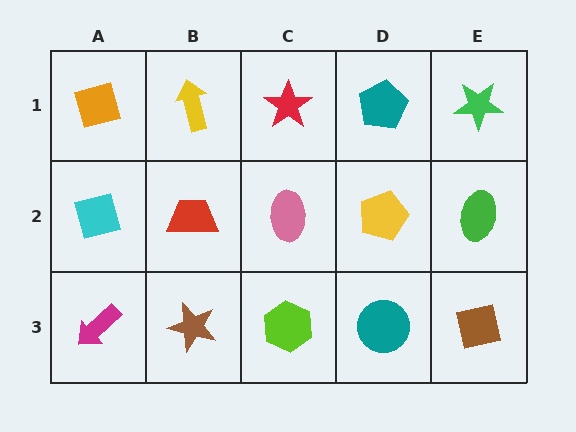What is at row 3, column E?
A brown square.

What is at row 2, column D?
A yellow pentagon.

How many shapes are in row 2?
5 shapes.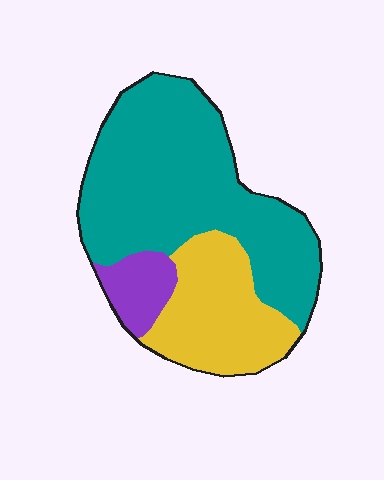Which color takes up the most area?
Teal, at roughly 60%.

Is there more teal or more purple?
Teal.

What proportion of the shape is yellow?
Yellow covers roughly 30% of the shape.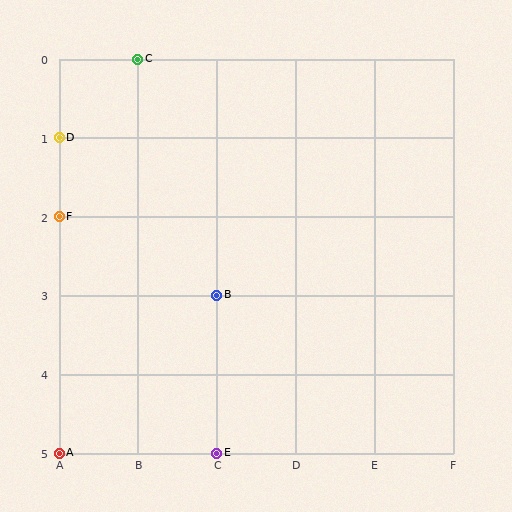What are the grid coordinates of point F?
Point F is at grid coordinates (A, 2).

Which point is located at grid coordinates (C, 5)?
Point E is at (C, 5).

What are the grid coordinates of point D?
Point D is at grid coordinates (A, 1).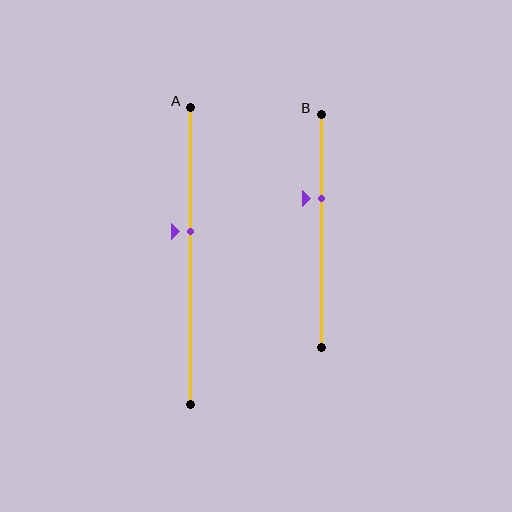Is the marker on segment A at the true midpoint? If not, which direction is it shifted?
No, the marker on segment A is shifted upward by about 8% of the segment length.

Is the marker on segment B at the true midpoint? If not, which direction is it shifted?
No, the marker on segment B is shifted upward by about 14% of the segment length.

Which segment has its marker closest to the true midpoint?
Segment A has its marker closest to the true midpoint.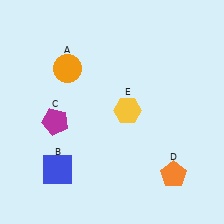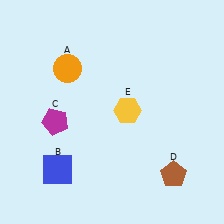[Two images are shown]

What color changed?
The pentagon (D) changed from orange in Image 1 to brown in Image 2.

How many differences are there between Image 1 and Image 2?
There is 1 difference between the two images.